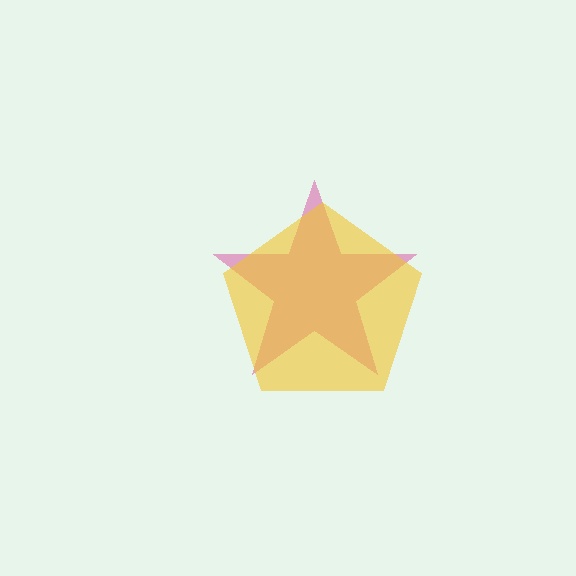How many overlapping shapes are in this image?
There are 2 overlapping shapes in the image.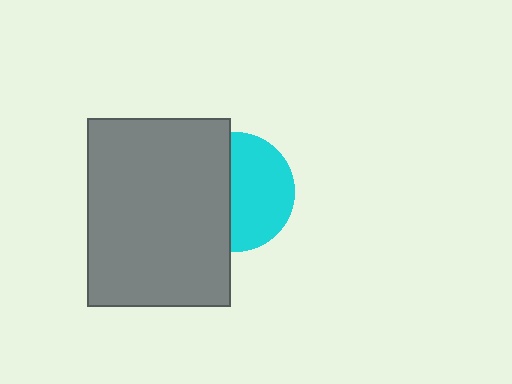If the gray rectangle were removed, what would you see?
You would see the complete cyan circle.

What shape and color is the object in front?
The object in front is a gray rectangle.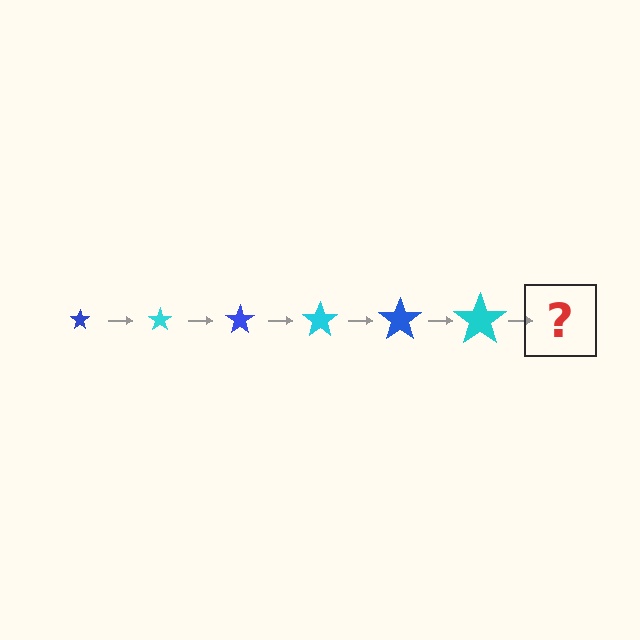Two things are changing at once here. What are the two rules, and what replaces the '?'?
The two rules are that the star grows larger each step and the color cycles through blue and cyan. The '?' should be a blue star, larger than the previous one.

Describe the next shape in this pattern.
It should be a blue star, larger than the previous one.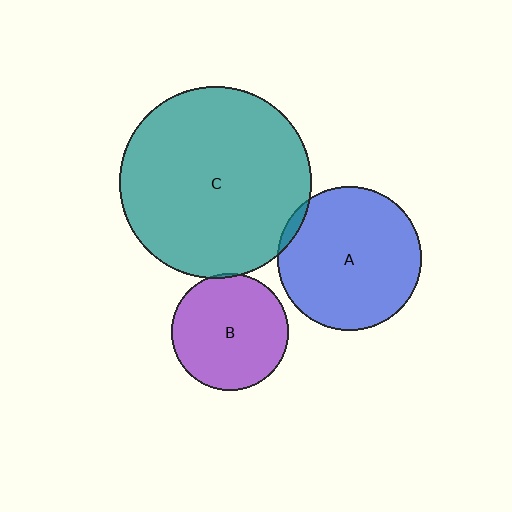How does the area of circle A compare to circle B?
Approximately 1.5 times.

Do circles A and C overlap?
Yes.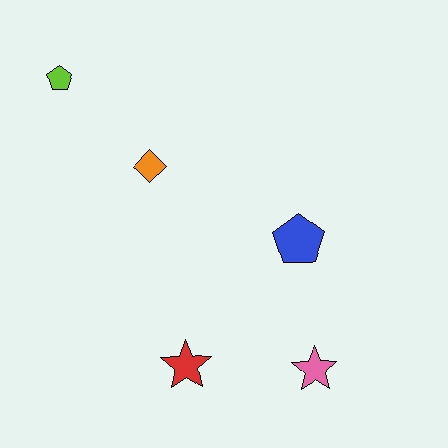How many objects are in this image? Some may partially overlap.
There are 5 objects.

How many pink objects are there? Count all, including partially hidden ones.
There is 1 pink object.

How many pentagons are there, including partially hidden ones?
There are 2 pentagons.